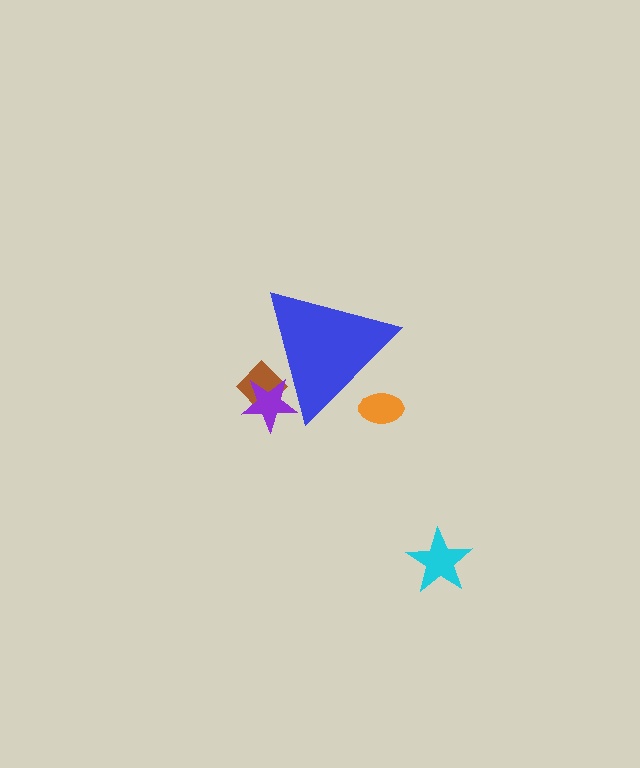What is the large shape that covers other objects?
A blue triangle.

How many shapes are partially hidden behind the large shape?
3 shapes are partially hidden.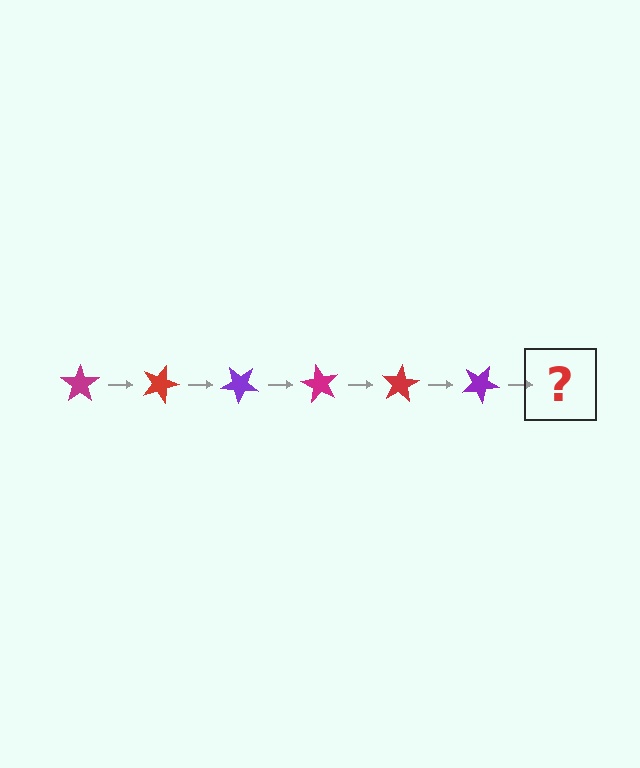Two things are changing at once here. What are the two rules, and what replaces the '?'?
The two rules are that it rotates 20 degrees each step and the color cycles through magenta, red, and purple. The '?' should be a magenta star, rotated 120 degrees from the start.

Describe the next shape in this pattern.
It should be a magenta star, rotated 120 degrees from the start.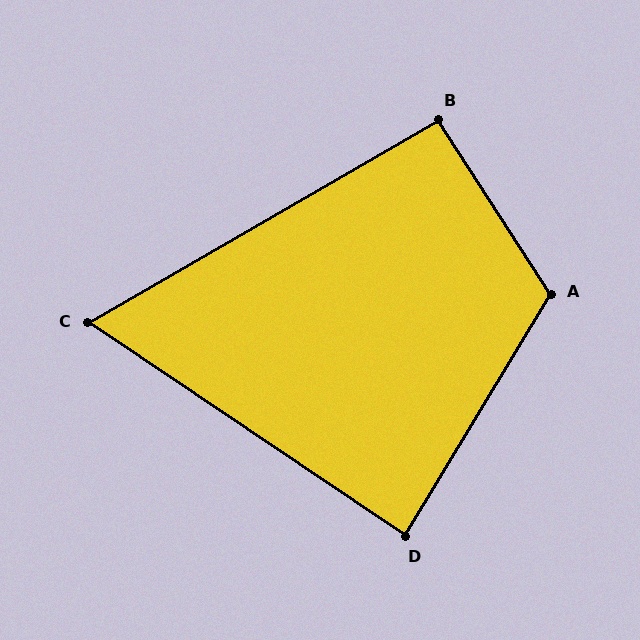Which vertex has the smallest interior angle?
C, at approximately 64 degrees.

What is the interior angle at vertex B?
Approximately 93 degrees (approximately right).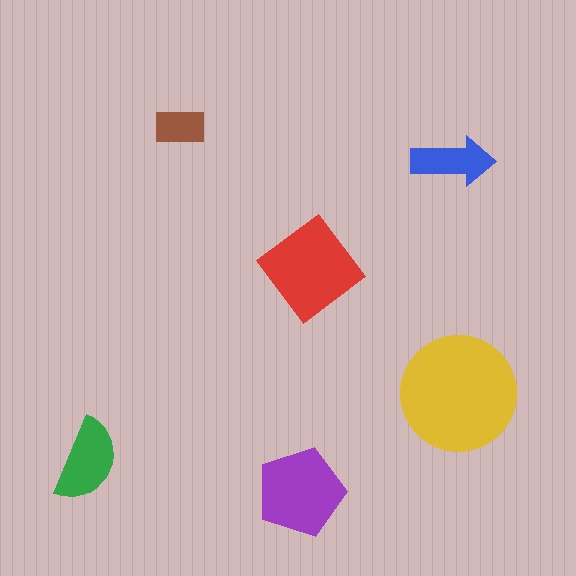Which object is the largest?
The yellow circle.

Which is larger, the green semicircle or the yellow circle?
The yellow circle.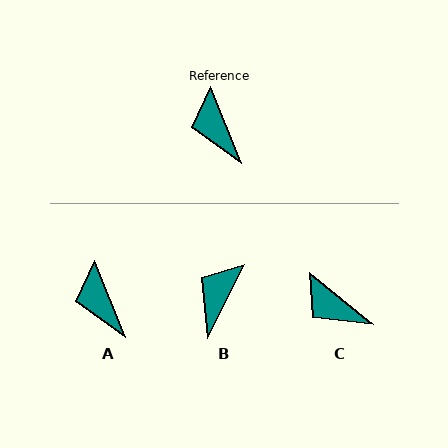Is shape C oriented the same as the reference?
No, it is off by about 29 degrees.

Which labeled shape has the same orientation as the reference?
A.